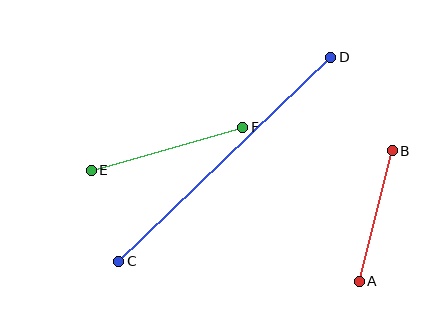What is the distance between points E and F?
The distance is approximately 158 pixels.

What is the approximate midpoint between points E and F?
The midpoint is at approximately (167, 149) pixels.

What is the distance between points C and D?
The distance is approximately 294 pixels.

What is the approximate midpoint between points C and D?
The midpoint is at approximately (224, 159) pixels.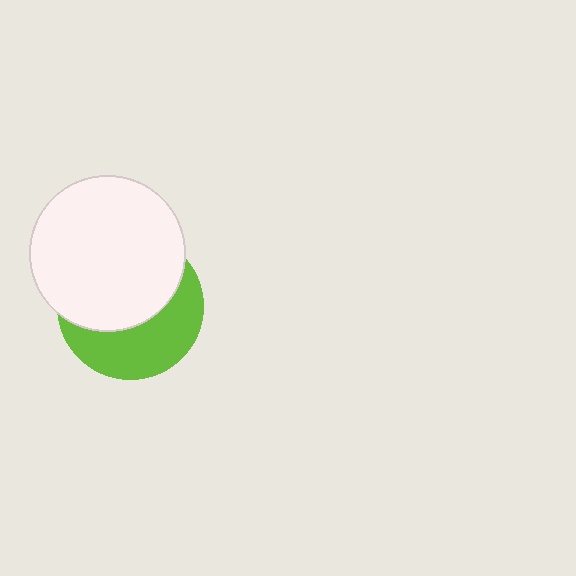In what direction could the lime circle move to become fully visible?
The lime circle could move down. That would shift it out from behind the white circle entirely.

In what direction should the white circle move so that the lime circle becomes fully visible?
The white circle should move up. That is the shortest direction to clear the overlap and leave the lime circle fully visible.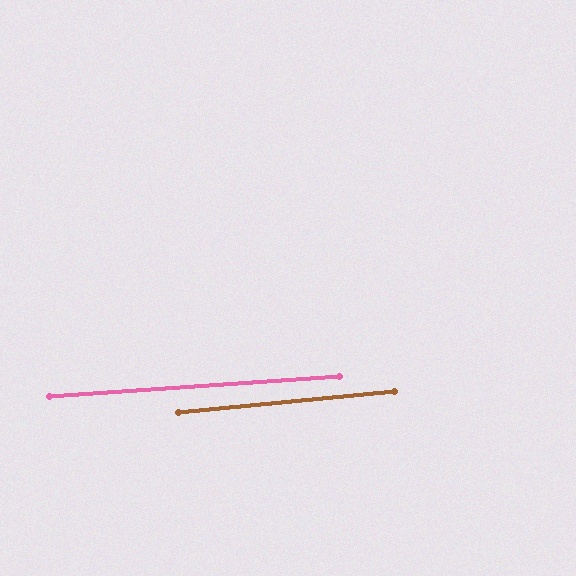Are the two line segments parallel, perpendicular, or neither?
Parallel — their directions differ by only 1.5°.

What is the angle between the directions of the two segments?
Approximately 1 degree.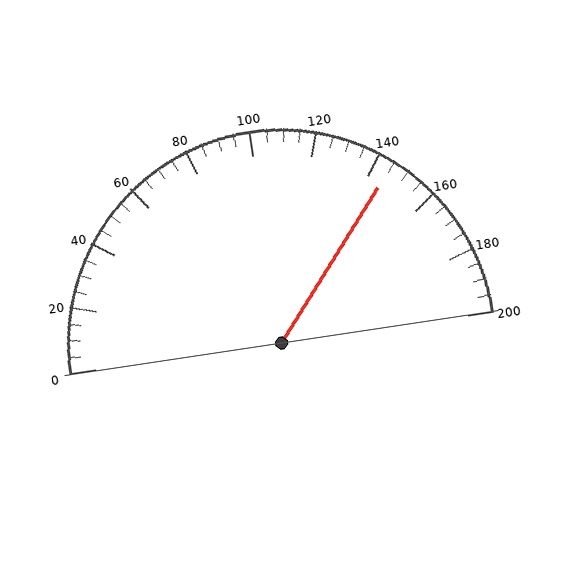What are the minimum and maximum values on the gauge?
The gauge ranges from 0 to 200.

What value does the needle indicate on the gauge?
The needle indicates approximately 145.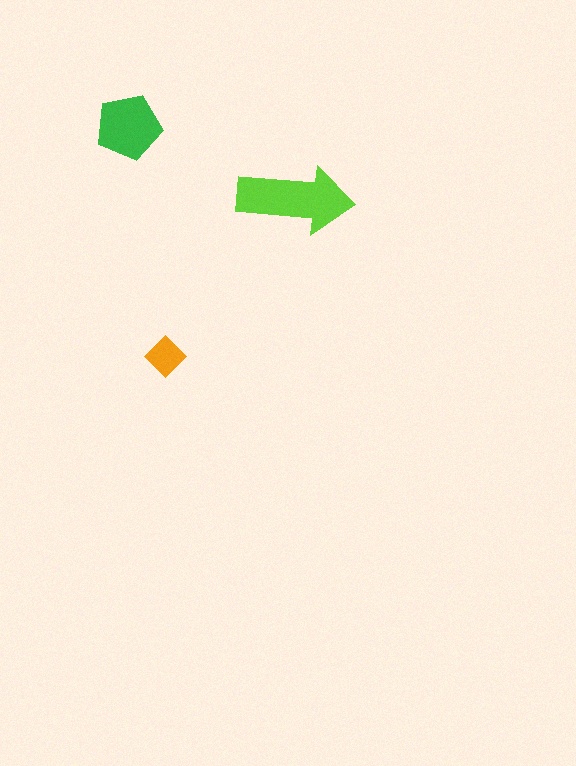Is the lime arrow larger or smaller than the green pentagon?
Larger.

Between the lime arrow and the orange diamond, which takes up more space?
The lime arrow.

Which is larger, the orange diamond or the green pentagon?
The green pentagon.